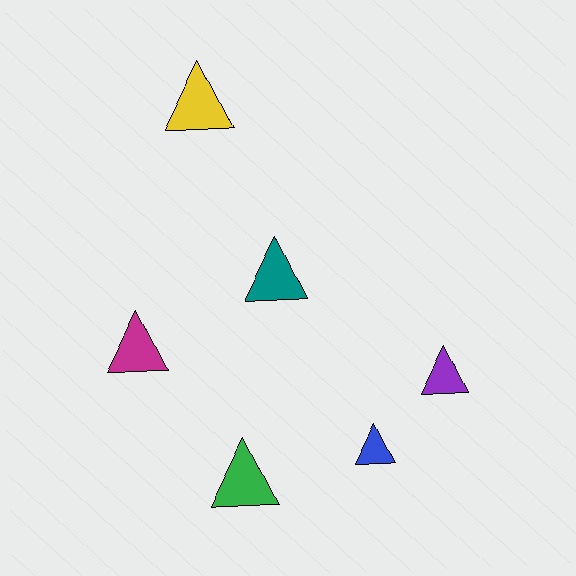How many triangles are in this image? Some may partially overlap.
There are 6 triangles.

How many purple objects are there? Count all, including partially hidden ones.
There is 1 purple object.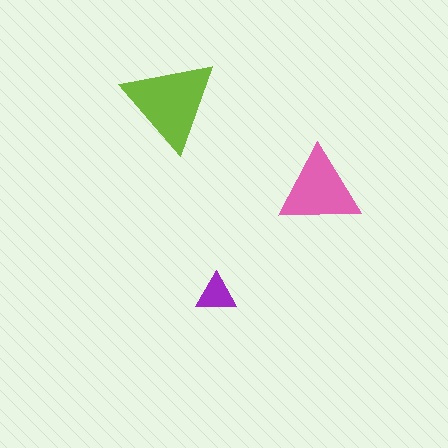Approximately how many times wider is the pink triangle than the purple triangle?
About 2 times wider.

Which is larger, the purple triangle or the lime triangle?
The lime one.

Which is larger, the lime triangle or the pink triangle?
The lime one.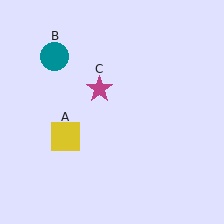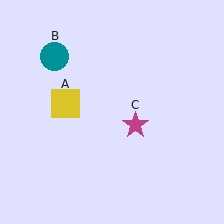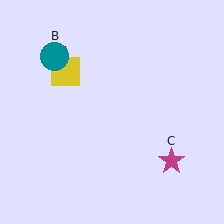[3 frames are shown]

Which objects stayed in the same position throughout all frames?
Teal circle (object B) remained stationary.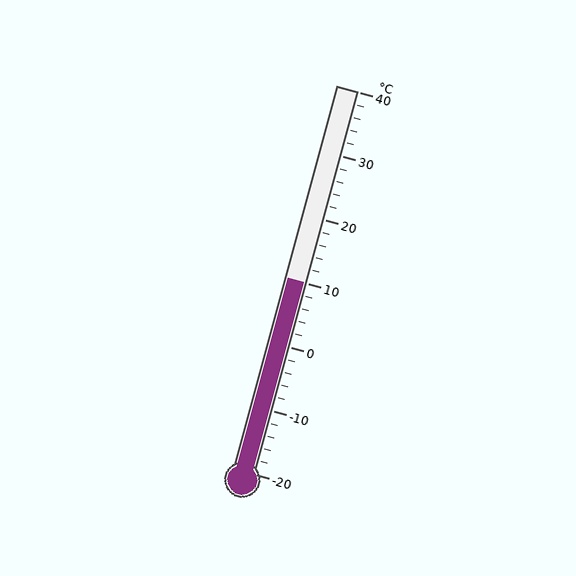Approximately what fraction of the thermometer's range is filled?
The thermometer is filled to approximately 50% of its range.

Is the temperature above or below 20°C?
The temperature is below 20°C.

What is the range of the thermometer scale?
The thermometer scale ranges from -20°C to 40°C.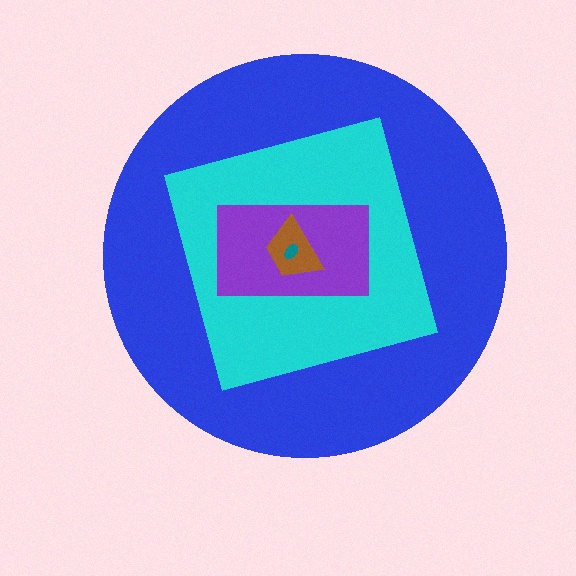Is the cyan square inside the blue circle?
Yes.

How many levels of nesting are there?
5.